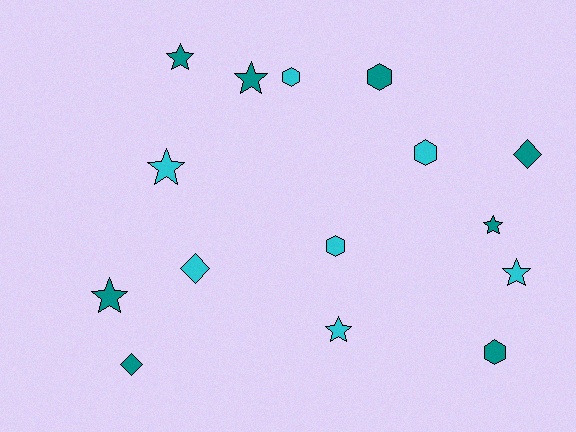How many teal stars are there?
There are 4 teal stars.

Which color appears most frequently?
Teal, with 8 objects.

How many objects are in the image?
There are 15 objects.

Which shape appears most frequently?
Star, with 7 objects.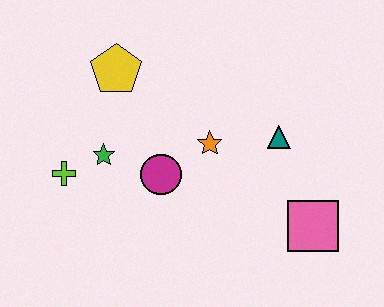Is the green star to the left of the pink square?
Yes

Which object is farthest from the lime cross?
The pink square is farthest from the lime cross.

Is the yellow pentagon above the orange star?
Yes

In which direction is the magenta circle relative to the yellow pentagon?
The magenta circle is below the yellow pentagon.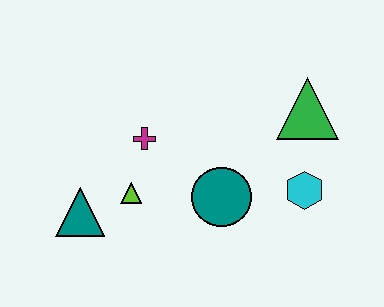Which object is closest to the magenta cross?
The lime triangle is closest to the magenta cross.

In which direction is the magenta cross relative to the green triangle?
The magenta cross is to the left of the green triangle.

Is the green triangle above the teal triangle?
Yes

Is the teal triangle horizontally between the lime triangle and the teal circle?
No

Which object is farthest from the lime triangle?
The green triangle is farthest from the lime triangle.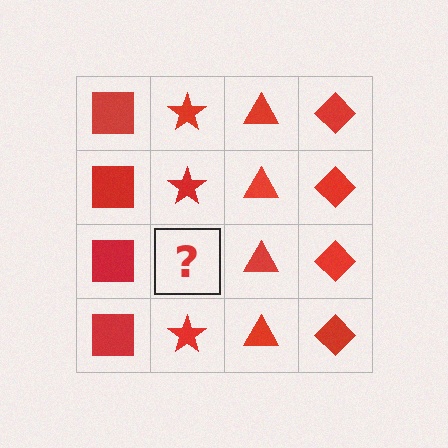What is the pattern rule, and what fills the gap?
The rule is that each column has a consistent shape. The gap should be filled with a red star.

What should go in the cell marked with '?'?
The missing cell should contain a red star.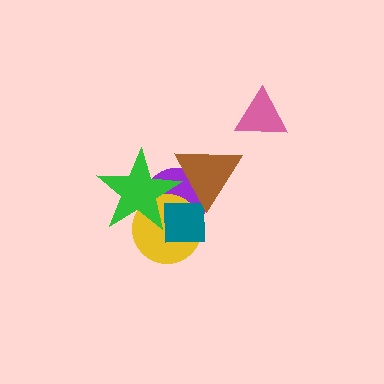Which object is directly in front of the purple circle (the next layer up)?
The yellow circle is directly in front of the purple circle.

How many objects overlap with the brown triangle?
3 objects overlap with the brown triangle.